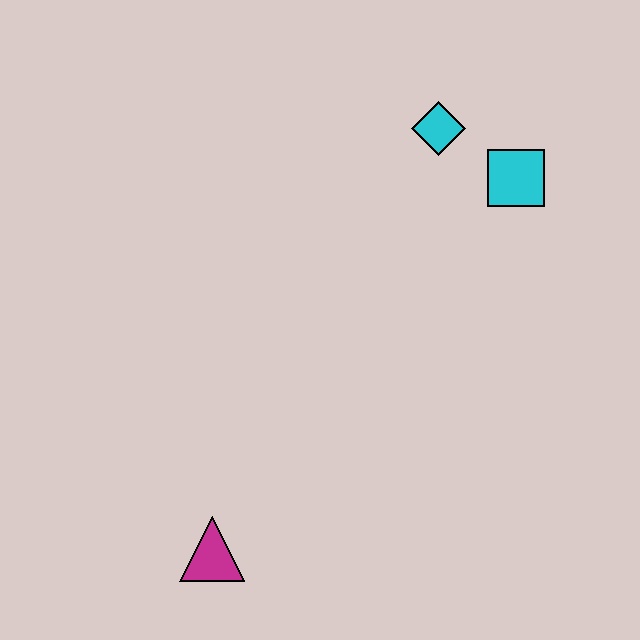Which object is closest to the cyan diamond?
The cyan square is closest to the cyan diamond.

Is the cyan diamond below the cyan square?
No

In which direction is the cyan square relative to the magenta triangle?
The cyan square is above the magenta triangle.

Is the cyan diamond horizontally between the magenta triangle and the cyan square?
Yes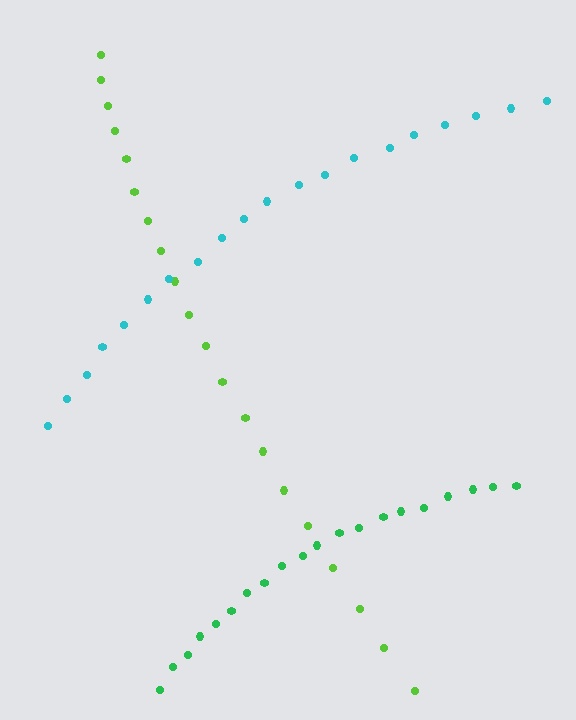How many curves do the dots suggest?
There are 3 distinct paths.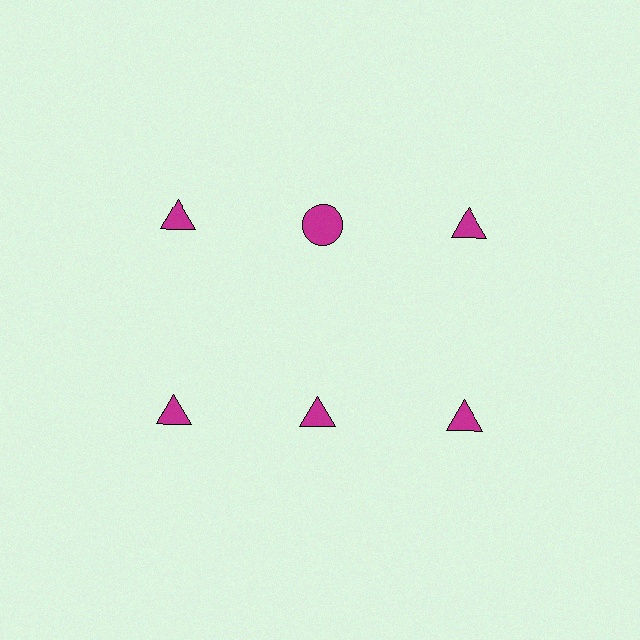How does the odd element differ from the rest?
It has a different shape: circle instead of triangle.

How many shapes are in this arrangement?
There are 6 shapes arranged in a grid pattern.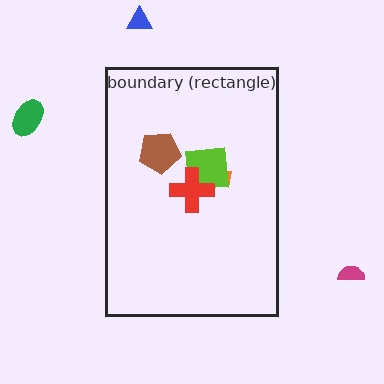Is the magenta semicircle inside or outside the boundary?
Outside.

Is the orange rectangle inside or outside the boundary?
Inside.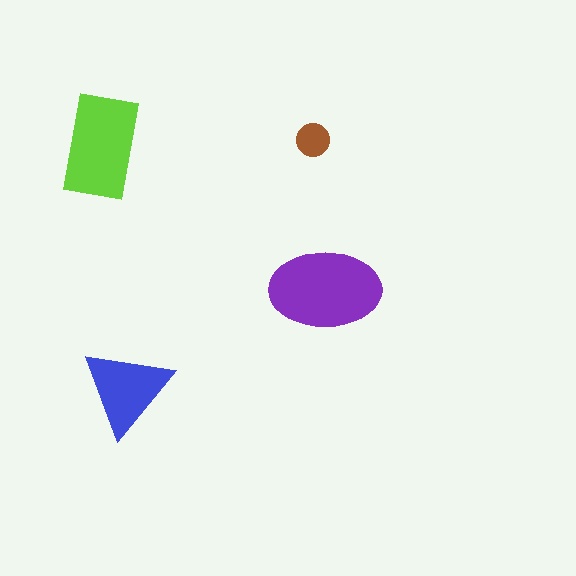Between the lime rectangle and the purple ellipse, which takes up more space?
The purple ellipse.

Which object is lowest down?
The blue triangle is bottommost.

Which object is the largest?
The purple ellipse.